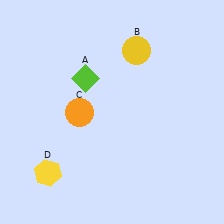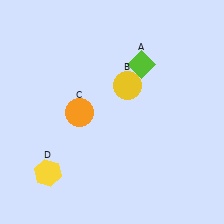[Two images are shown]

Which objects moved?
The objects that moved are: the lime diamond (A), the yellow circle (B).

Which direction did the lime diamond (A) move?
The lime diamond (A) moved right.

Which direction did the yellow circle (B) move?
The yellow circle (B) moved down.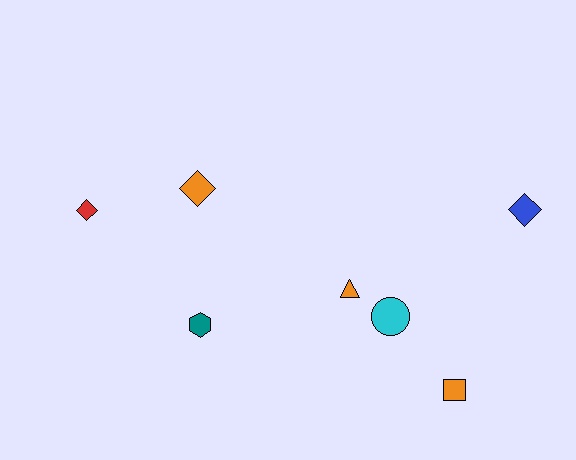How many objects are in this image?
There are 7 objects.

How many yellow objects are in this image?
There are no yellow objects.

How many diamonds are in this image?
There are 3 diamonds.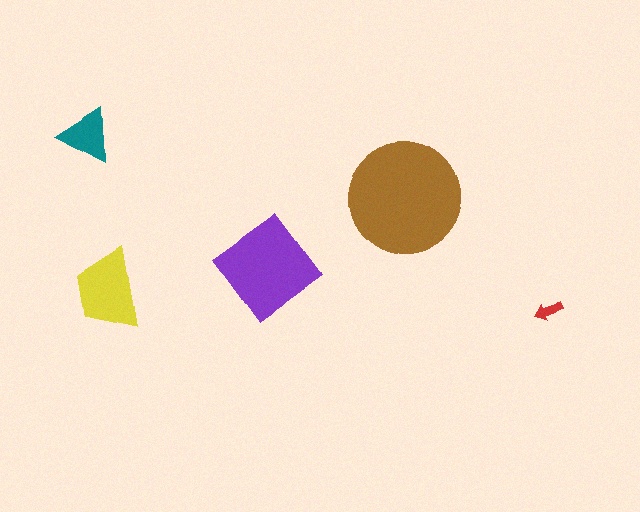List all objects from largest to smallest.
The brown circle, the purple diamond, the yellow trapezoid, the teal triangle, the red arrow.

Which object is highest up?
The teal triangle is topmost.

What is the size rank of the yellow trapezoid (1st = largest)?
3rd.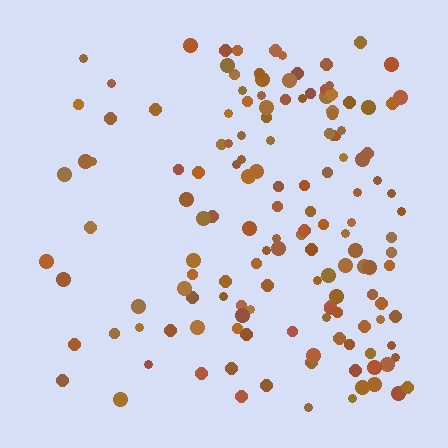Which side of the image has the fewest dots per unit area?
The left.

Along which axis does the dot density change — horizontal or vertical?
Horizontal.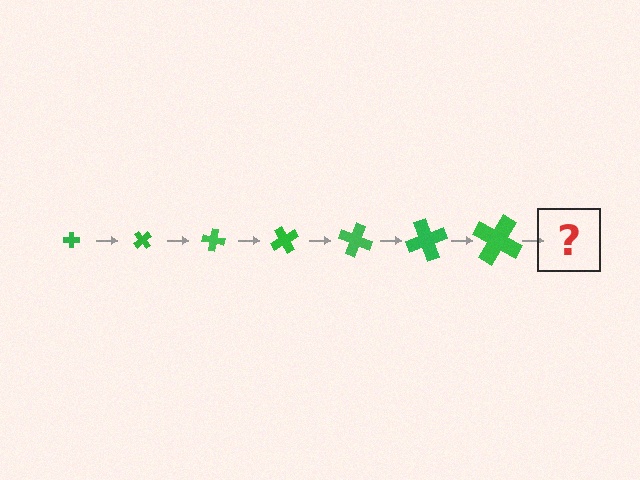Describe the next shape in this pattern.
It should be a cross, larger than the previous one and rotated 350 degrees from the start.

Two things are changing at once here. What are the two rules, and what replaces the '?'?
The two rules are that the cross grows larger each step and it rotates 50 degrees each step. The '?' should be a cross, larger than the previous one and rotated 350 degrees from the start.